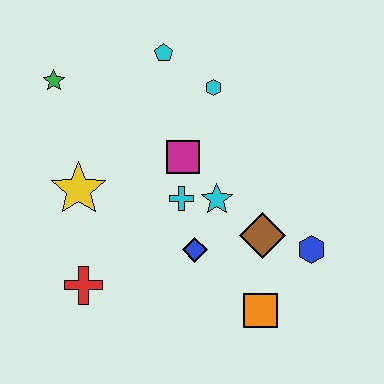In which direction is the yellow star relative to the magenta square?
The yellow star is to the left of the magenta square.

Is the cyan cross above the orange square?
Yes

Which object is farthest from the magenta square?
The orange square is farthest from the magenta square.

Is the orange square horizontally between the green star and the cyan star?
No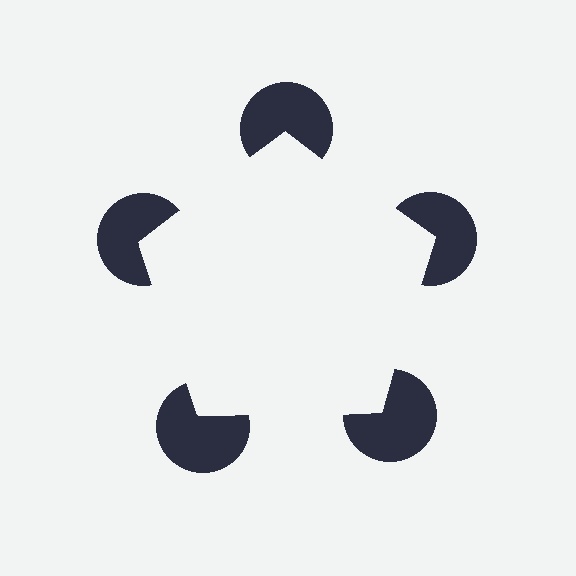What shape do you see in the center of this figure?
An illusory pentagon — its edges are inferred from the aligned wedge cuts in the pac-man discs, not physically drawn.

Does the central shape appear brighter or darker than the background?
It typically appears slightly brighter than the background, even though no actual brightness change is drawn.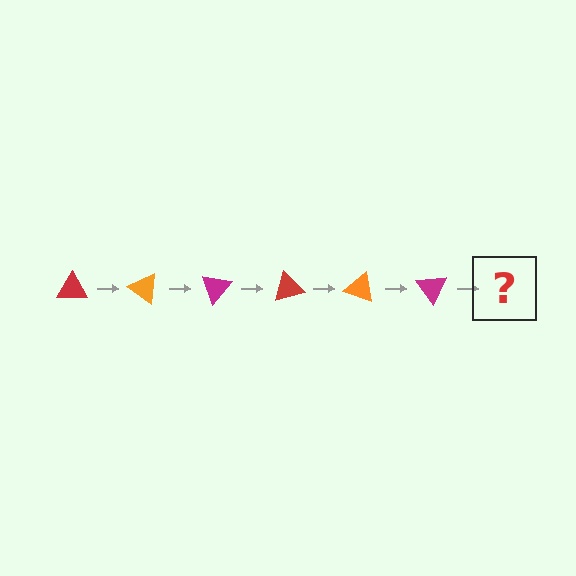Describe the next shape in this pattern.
It should be a red triangle, rotated 210 degrees from the start.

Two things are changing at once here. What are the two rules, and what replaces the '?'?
The two rules are that it rotates 35 degrees each step and the color cycles through red, orange, and magenta. The '?' should be a red triangle, rotated 210 degrees from the start.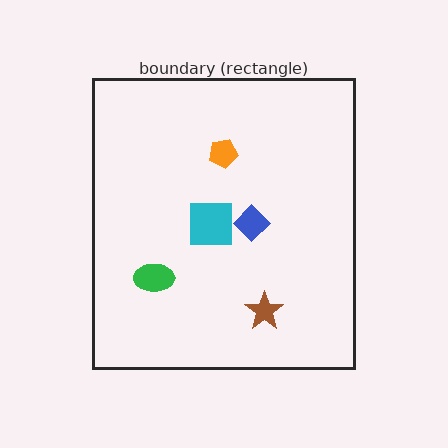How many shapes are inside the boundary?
5 inside, 0 outside.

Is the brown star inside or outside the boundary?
Inside.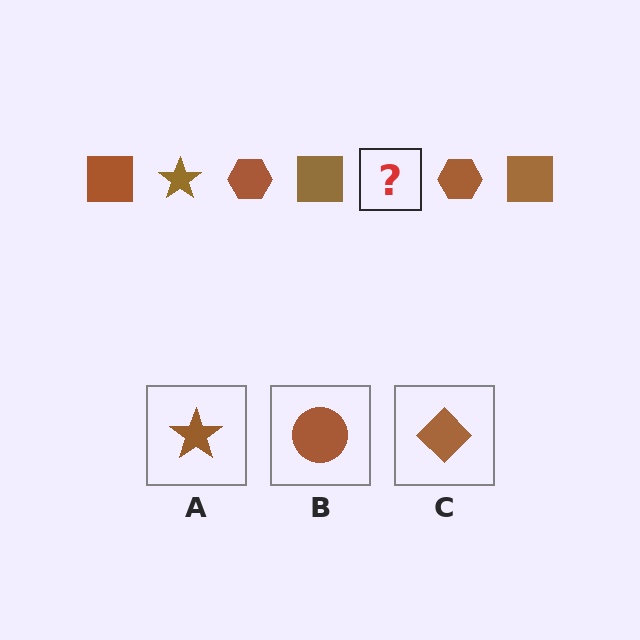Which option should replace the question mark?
Option A.